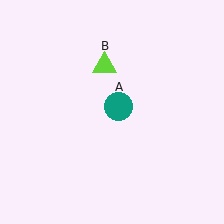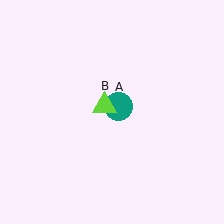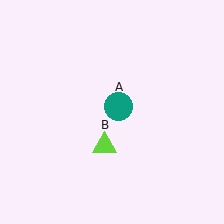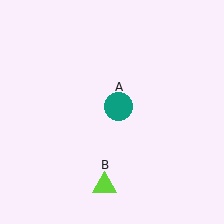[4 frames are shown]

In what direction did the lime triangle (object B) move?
The lime triangle (object B) moved down.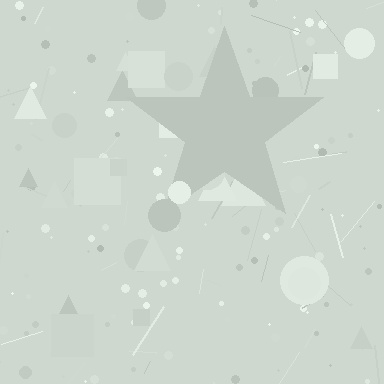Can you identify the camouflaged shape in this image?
The camouflaged shape is a star.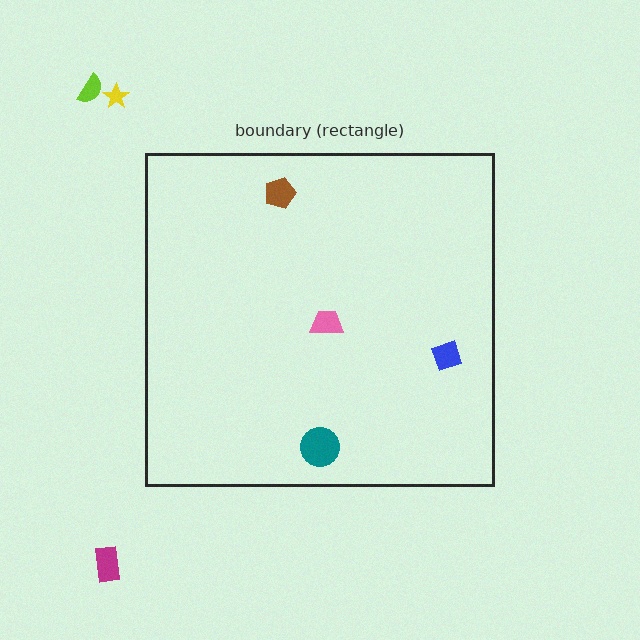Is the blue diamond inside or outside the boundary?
Inside.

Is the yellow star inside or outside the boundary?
Outside.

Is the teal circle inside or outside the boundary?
Inside.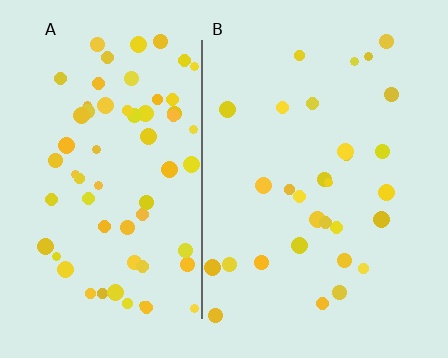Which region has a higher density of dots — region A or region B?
A (the left).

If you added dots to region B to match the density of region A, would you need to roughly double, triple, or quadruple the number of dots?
Approximately double.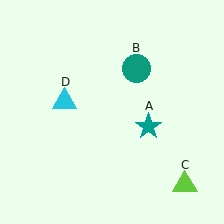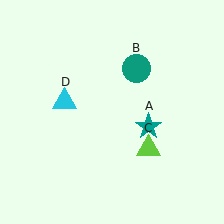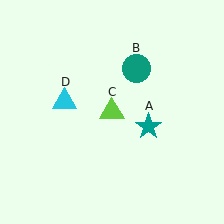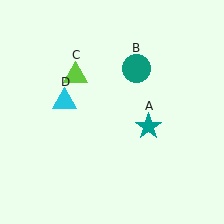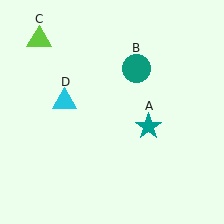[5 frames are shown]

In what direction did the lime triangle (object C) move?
The lime triangle (object C) moved up and to the left.